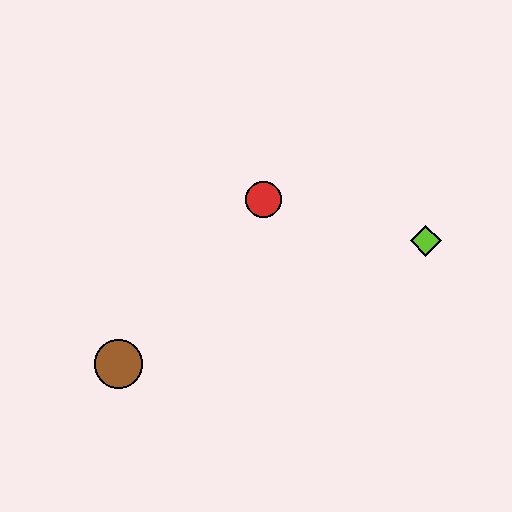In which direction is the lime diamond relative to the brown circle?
The lime diamond is to the right of the brown circle.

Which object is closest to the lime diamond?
The red circle is closest to the lime diamond.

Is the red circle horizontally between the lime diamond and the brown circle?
Yes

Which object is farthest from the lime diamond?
The brown circle is farthest from the lime diamond.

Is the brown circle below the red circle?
Yes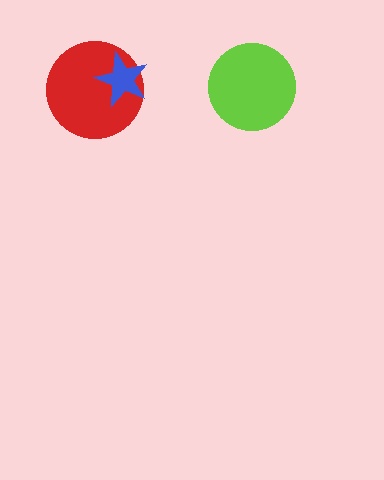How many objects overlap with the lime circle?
0 objects overlap with the lime circle.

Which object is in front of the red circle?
The blue star is in front of the red circle.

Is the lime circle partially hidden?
No, no other shape covers it.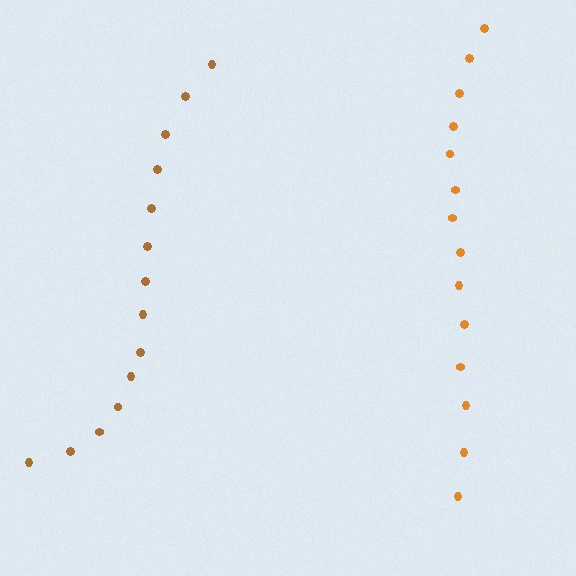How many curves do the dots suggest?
There are 2 distinct paths.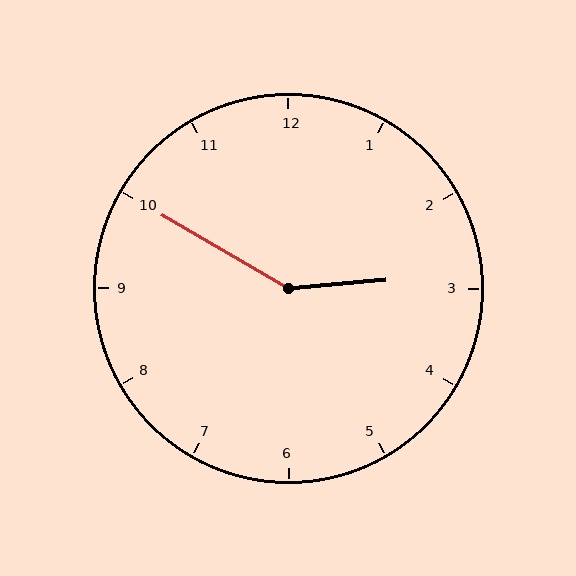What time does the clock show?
2:50.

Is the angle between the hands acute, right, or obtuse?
It is obtuse.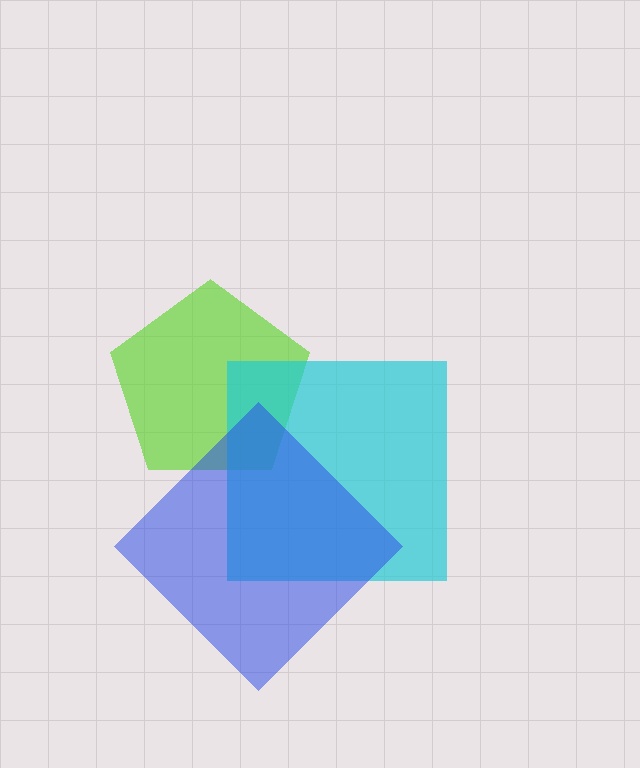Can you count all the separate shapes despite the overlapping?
Yes, there are 3 separate shapes.